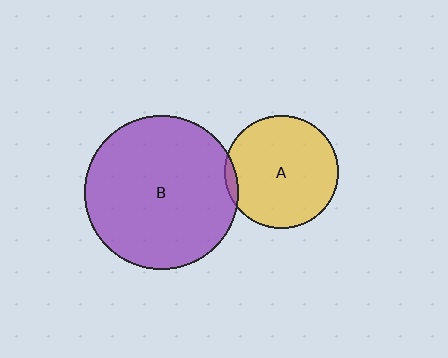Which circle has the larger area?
Circle B (purple).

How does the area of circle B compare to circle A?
Approximately 1.9 times.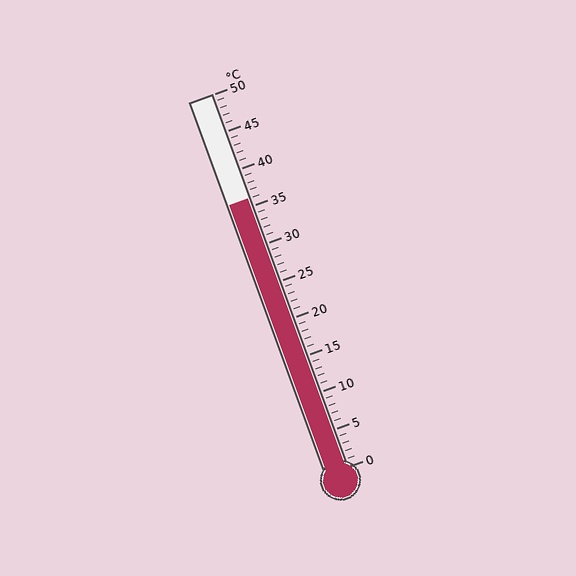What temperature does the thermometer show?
The thermometer shows approximately 36°C.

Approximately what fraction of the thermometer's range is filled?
The thermometer is filled to approximately 70% of its range.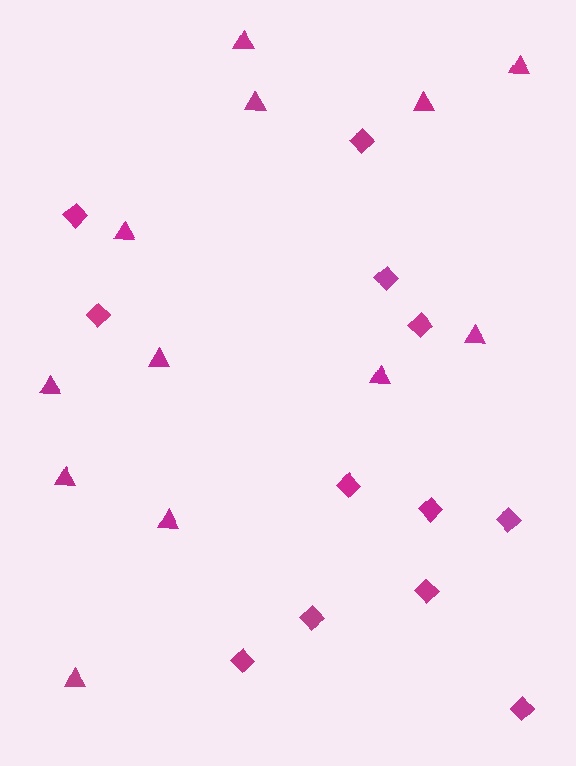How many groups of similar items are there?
There are 2 groups: one group of triangles (12) and one group of diamonds (12).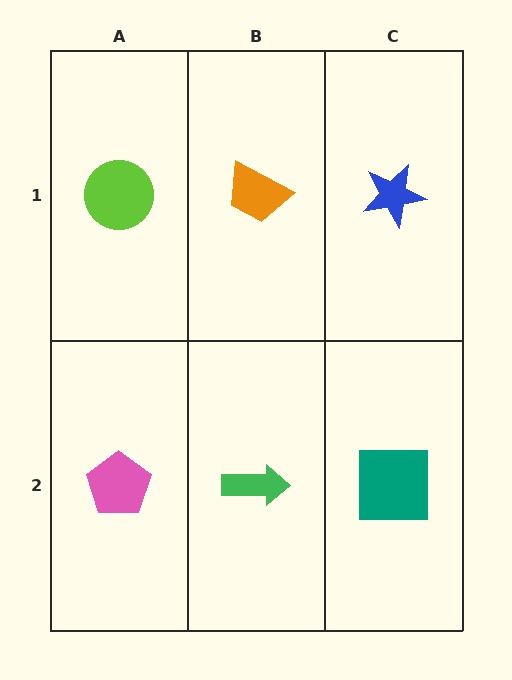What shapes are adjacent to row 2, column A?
A lime circle (row 1, column A), a green arrow (row 2, column B).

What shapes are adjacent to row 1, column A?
A pink pentagon (row 2, column A), an orange trapezoid (row 1, column B).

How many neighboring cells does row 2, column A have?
2.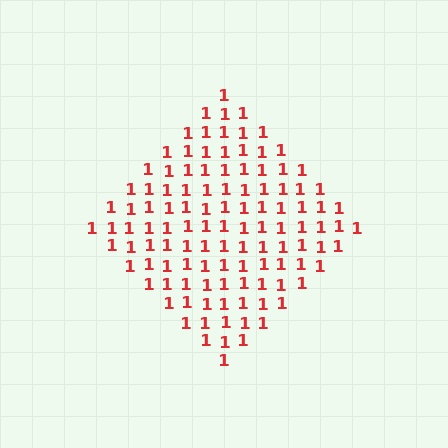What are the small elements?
The small elements are digit 1's.